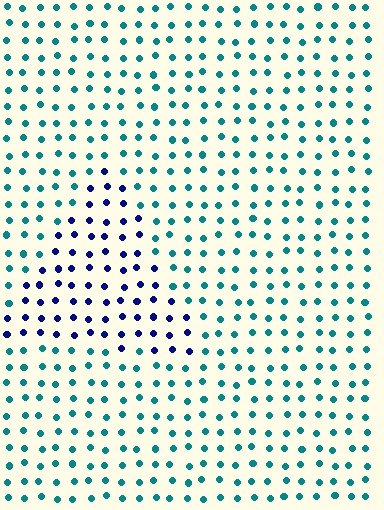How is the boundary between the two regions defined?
The boundary is defined purely by a slight shift in hue (about 55 degrees). Spacing, size, and orientation are identical on both sides.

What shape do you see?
I see a triangle.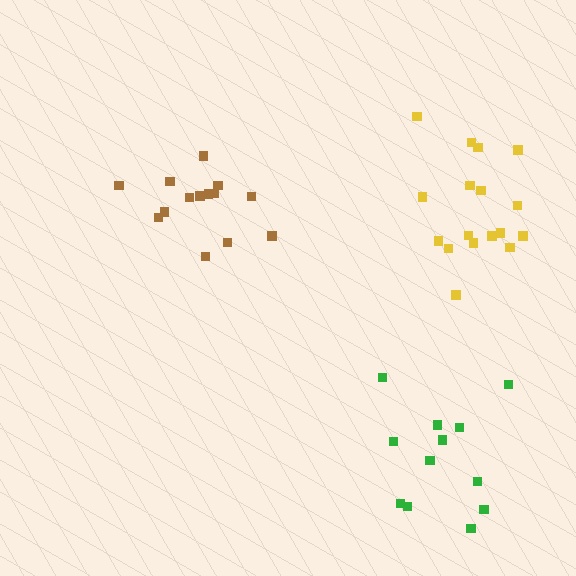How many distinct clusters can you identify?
There are 3 distinct clusters.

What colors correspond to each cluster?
The clusters are colored: yellow, brown, green.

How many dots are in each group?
Group 1: 17 dots, Group 2: 14 dots, Group 3: 12 dots (43 total).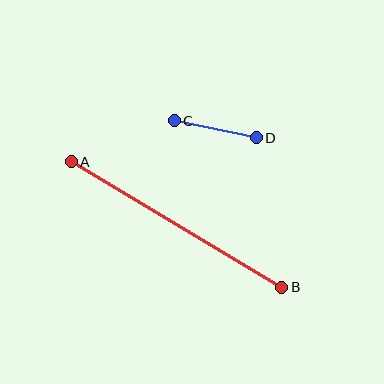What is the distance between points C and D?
The distance is approximately 84 pixels.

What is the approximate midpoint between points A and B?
The midpoint is at approximately (176, 225) pixels.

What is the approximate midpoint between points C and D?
The midpoint is at approximately (215, 129) pixels.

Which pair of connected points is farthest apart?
Points A and B are farthest apart.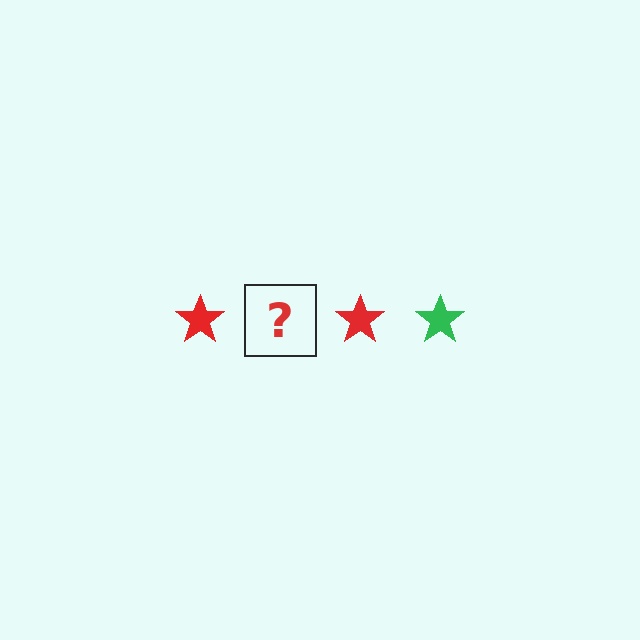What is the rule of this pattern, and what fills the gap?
The rule is that the pattern cycles through red, green stars. The gap should be filled with a green star.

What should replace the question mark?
The question mark should be replaced with a green star.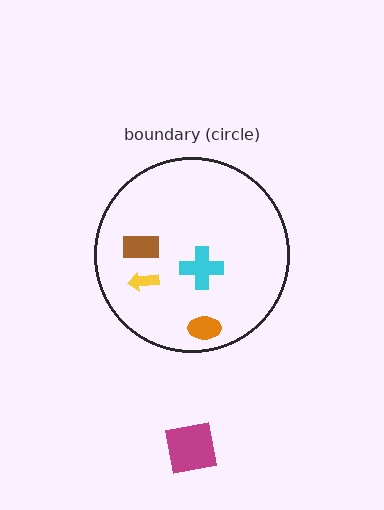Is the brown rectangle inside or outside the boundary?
Inside.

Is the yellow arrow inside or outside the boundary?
Inside.